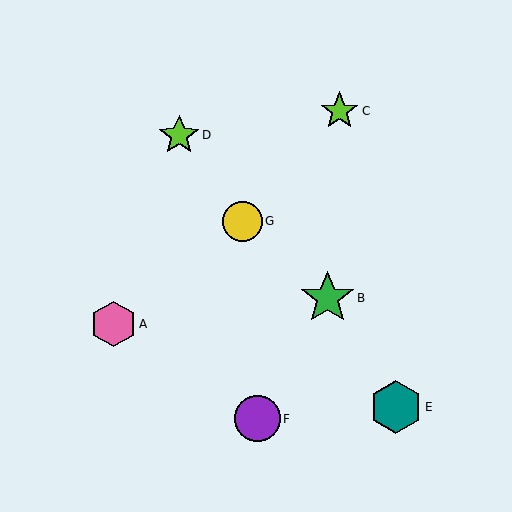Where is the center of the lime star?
The center of the lime star is at (340, 111).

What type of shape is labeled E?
Shape E is a teal hexagon.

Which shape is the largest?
The green star (labeled B) is the largest.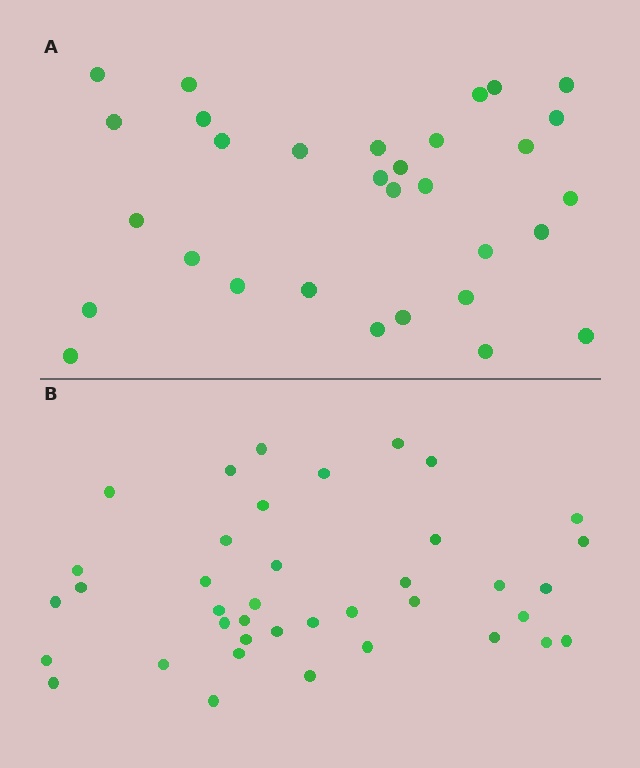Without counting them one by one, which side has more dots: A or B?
Region B (the bottom region) has more dots.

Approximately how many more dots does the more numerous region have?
Region B has roughly 8 or so more dots than region A.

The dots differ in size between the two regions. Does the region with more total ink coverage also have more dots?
No. Region A has more total ink coverage because its dots are larger, but region B actually contains more individual dots. Total area can be misleading — the number of items is what matters here.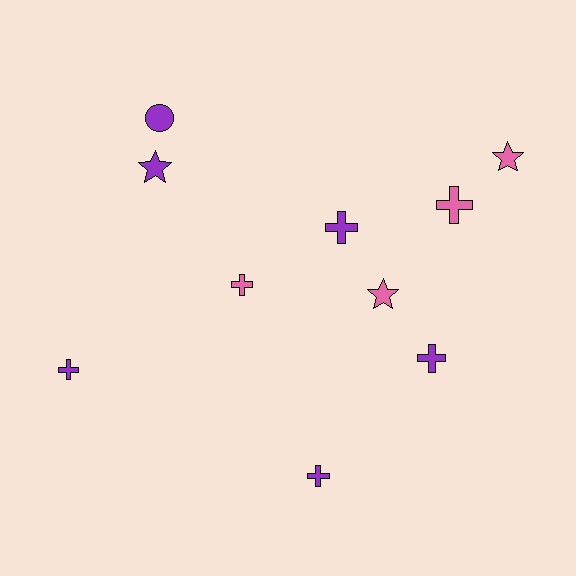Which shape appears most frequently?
Cross, with 6 objects.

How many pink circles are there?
There are no pink circles.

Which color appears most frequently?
Purple, with 6 objects.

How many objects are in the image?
There are 10 objects.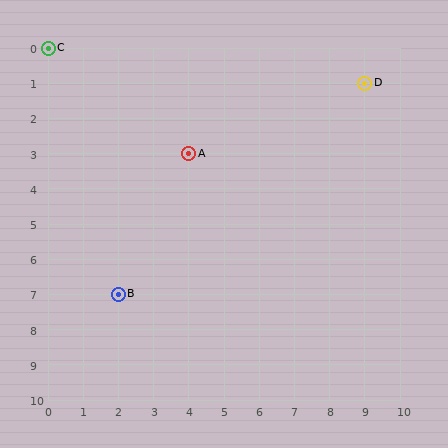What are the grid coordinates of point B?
Point B is at grid coordinates (2, 7).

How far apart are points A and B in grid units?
Points A and B are 2 columns and 4 rows apart (about 4.5 grid units diagonally).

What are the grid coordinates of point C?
Point C is at grid coordinates (0, 0).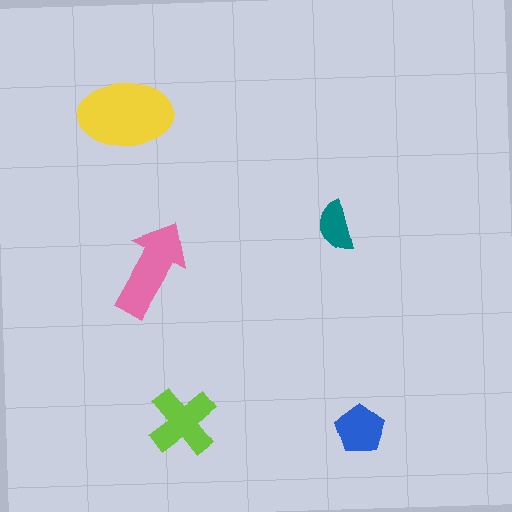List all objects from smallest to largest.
The teal semicircle, the blue pentagon, the lime cross, the pink arrow, the yellow ellipse.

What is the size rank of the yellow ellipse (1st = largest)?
1st.